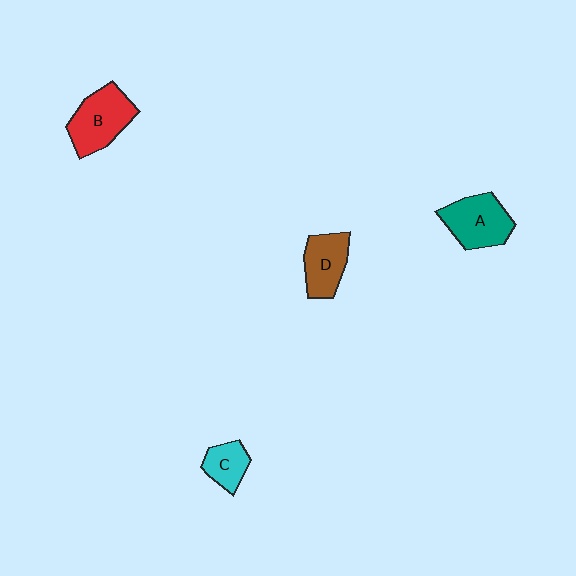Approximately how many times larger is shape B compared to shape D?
Approximately 1.3 times.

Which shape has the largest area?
Shape B (red).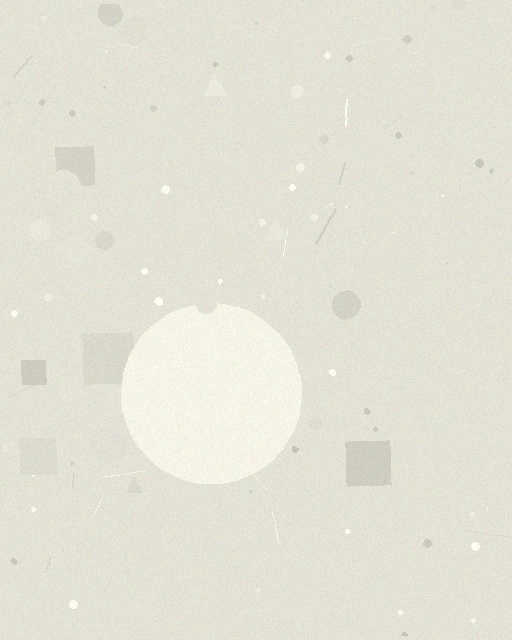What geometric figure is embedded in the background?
A circle is embedded in the background.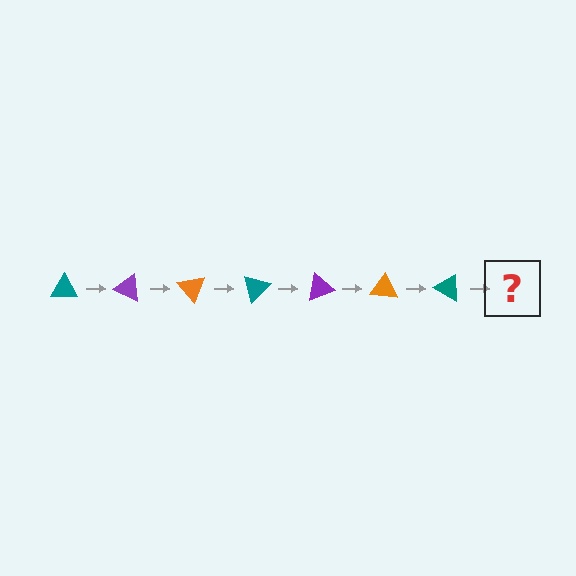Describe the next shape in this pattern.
It should be a purple triangle, rotated 175 degrees from the start.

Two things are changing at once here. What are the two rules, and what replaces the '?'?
The two rules are that it rotates 25 degrees each step and the color cycles through teal, purple, and orange. The '?' should be a purple triangle, rotated 175 degrees from the start.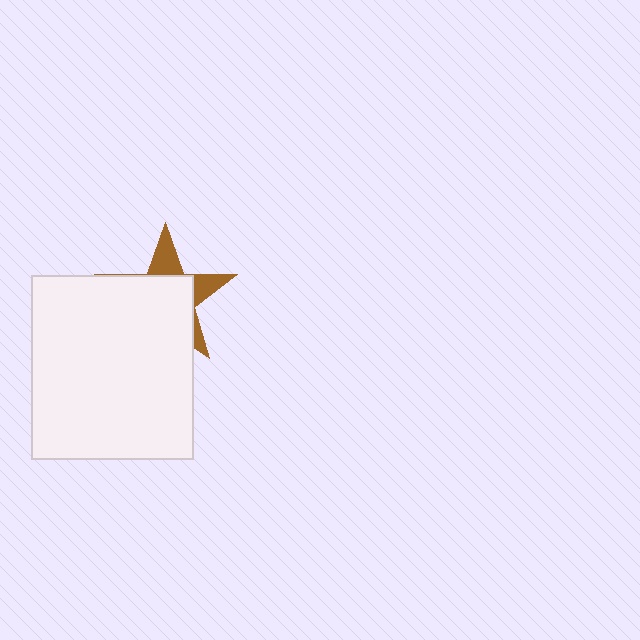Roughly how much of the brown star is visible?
A small part of it is visible (roughly 34%).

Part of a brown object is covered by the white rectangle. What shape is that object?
It is a star.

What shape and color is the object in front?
The object in front is a white rectangle.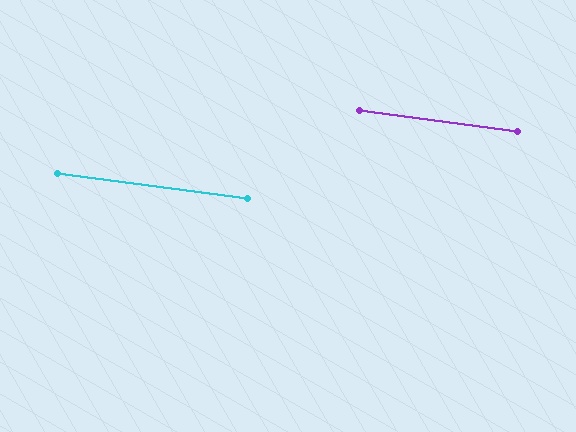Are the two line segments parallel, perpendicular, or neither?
Parallel — their directions differ by only 0.1°.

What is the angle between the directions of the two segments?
Approximately 0 degrees.